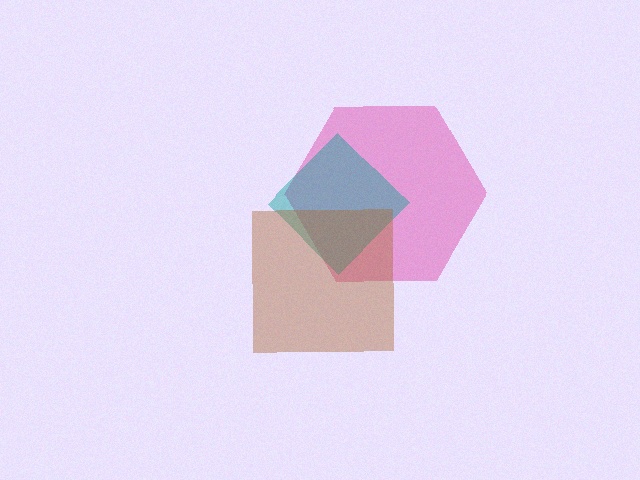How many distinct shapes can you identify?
There are 3 distinct shapes: a pink hexagon, a teal diamond, a brown square.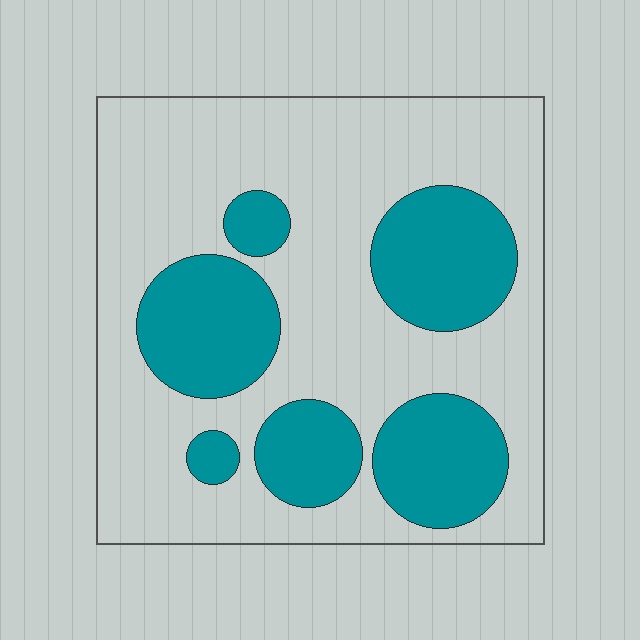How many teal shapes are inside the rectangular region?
6.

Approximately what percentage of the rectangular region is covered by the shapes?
Approximately 30%.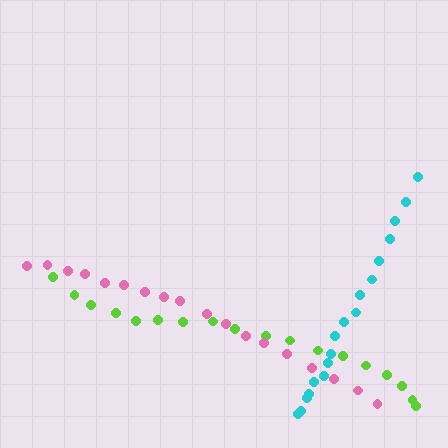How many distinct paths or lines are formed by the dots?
There are 3 distinct paths.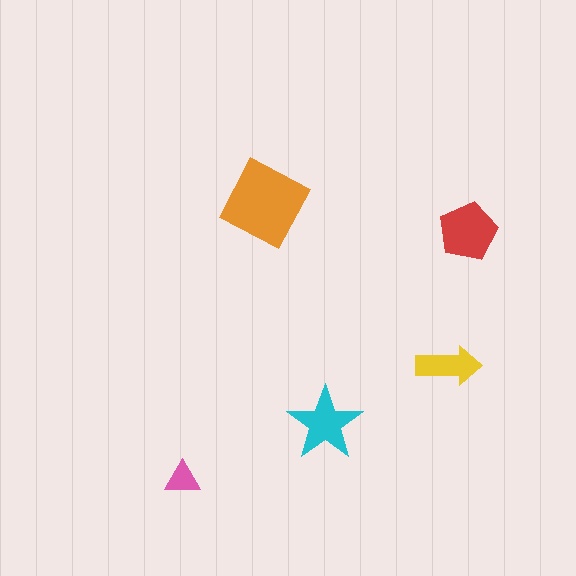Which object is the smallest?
The pink triangle.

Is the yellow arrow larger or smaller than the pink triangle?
Larger.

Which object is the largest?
The orange square.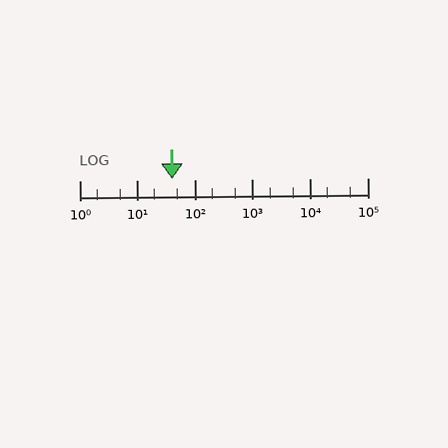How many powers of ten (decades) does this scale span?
The scale spans 5 decades, from 1 to 100000.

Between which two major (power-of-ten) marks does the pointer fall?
The pointer is between 10 and 100.